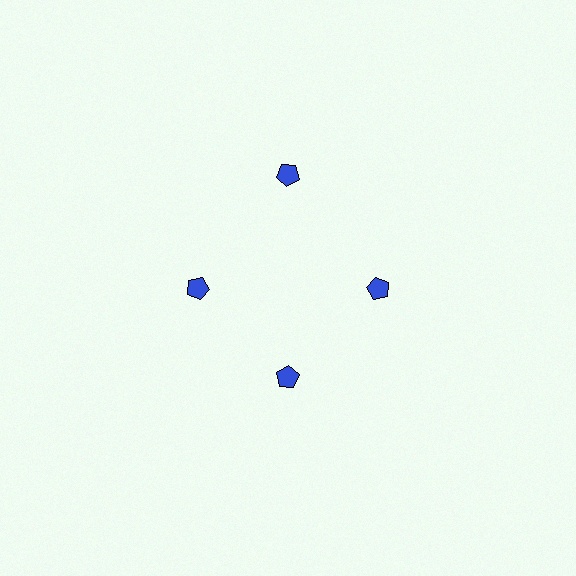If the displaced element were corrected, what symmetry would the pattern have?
It would have 4-fold rotational symmetry — the pattern would map onto itself every 90 degrees.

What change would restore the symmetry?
The symmetry would be restored by moving it inward, back onto the ring so that all 4 pentagons sit at equal angles and equal distance from the center.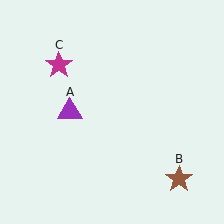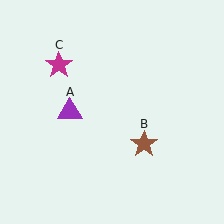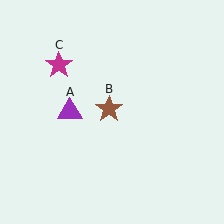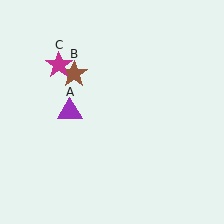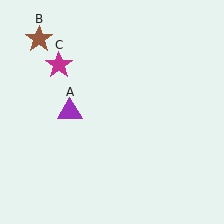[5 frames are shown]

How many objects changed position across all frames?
1 object changed position: brown star (object B).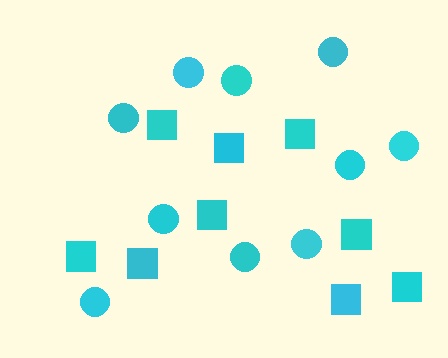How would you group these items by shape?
There are 2 groups: one group of circles (10) and one group of squares (9).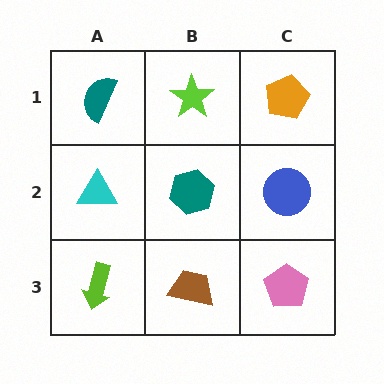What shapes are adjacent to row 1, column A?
A cyan triangle (row 2, column A), a lime star (row 1, column B).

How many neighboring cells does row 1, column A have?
2.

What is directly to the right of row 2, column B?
A blue circle.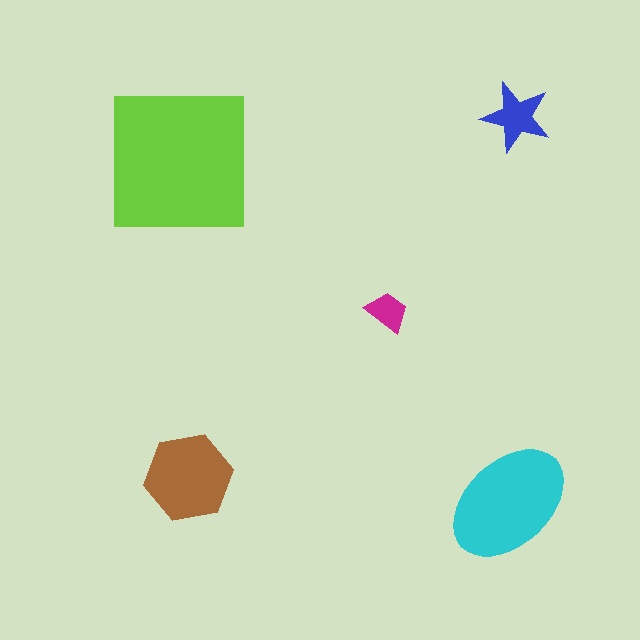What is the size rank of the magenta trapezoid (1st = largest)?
5th.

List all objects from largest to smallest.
The lime square, the cyan ellipse, the brown hexagon, the blue star, the magenta trapezoid.